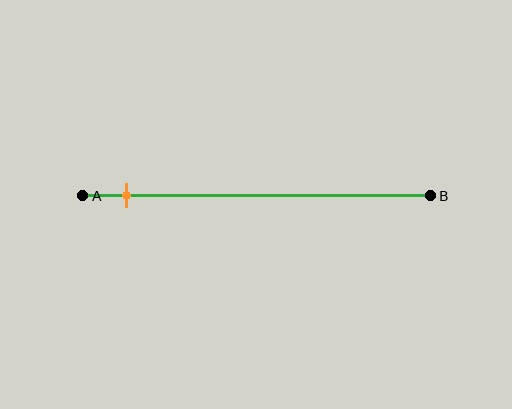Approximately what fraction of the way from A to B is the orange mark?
The orange mark is approximately 10% of the way from A to B.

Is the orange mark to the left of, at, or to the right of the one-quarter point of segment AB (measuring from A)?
The orange mark is to the left of the one-quarter point of segment AB.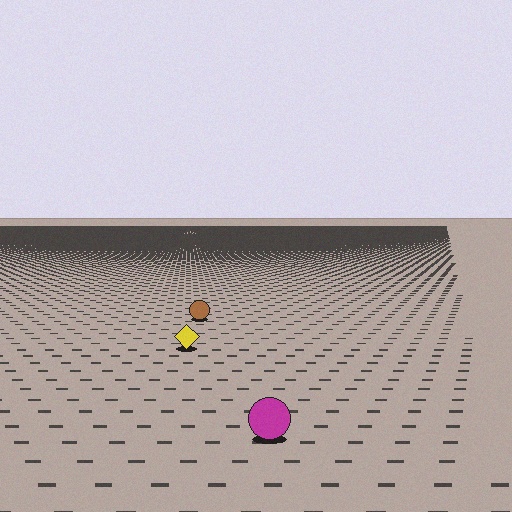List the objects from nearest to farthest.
From nearest to farthest: the magenta circle, the yellow diamond, the brown circle.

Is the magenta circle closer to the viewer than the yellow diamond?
Yes. The magenta circle is closer — you can tell from the texture gradient: the ground texture is coarser near it.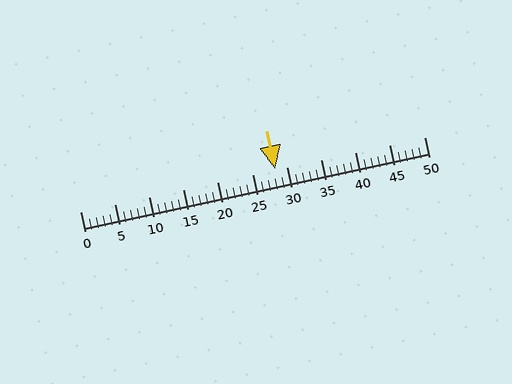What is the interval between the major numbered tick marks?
The major tick marks are spaced 5 units apart.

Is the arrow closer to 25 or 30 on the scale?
The arrow is closer to 30.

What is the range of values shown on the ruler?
The ruler shows values from 0 to 50.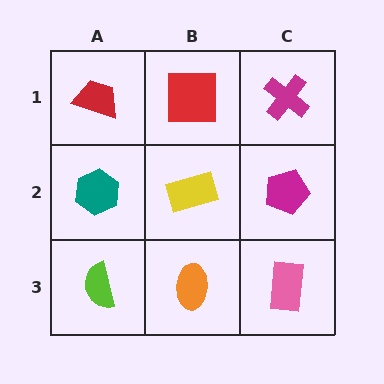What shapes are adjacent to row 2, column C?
A magenta cross (row 1, column C), a pink rectangle (row 3, column C), a yellow rectangle (row 2, column B).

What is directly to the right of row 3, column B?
A pink rectangle.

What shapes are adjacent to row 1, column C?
A magenta pentagon (row 2, column C), a red square (row 1, column B).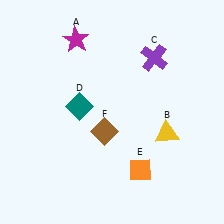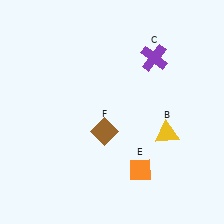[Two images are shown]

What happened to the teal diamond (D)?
The teal diamond (D) was removed in Image 2. It was in the top-left area of Image 1.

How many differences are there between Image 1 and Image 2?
There are 2 differences between the two images.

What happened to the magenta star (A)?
The magenta star (A) was removed in Image 2. It was in the top-left area of Image 1.